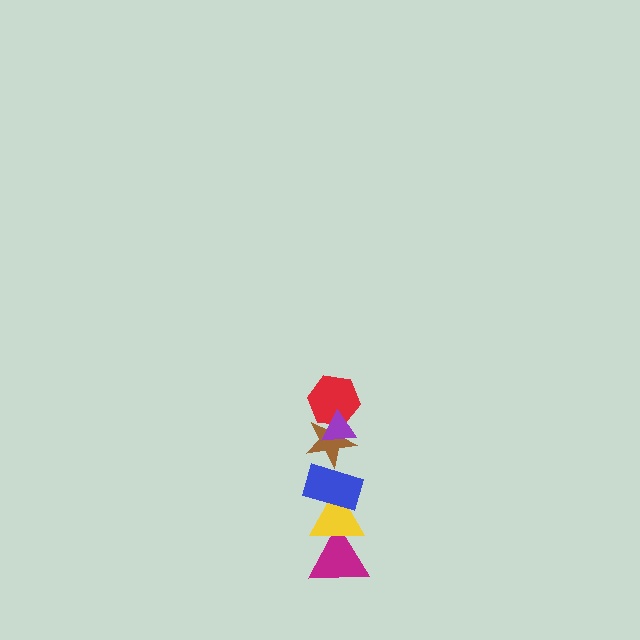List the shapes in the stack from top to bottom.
From top to bottom: the purple triangle, the red hexagon, the brown star, the blue rectangle, the yellow triangle, the magenta triangle.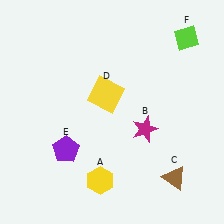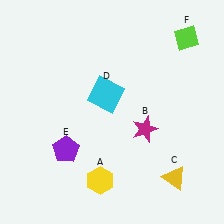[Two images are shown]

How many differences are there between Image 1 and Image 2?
There are 2 differences between the two images.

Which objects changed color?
C changed from brown to yellow. D changed from yellow to cyan.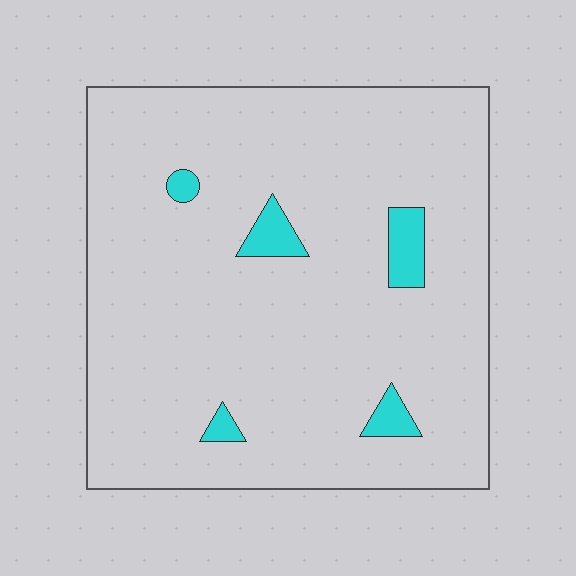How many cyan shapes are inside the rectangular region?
5.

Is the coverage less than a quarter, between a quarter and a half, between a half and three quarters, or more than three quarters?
Less than a quarter.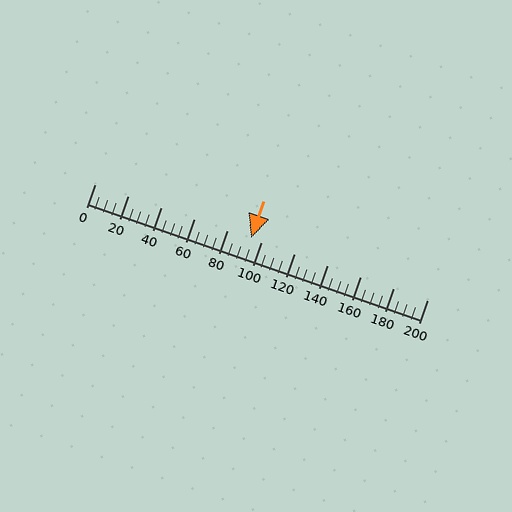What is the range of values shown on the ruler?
The ruler shows values from 0 to 200.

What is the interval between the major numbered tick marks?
The major tick marks are spaced 20 units apart.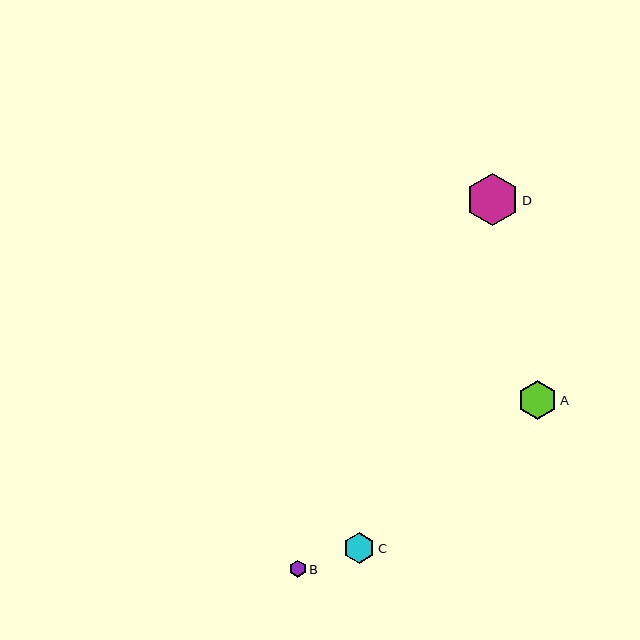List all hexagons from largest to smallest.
From largest to smallest: D, A, C, B.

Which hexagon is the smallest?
Hexagon B is the smallest with a size of approximately 17 pixels.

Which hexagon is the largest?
Hexagon D is the largest with a size of approximately 52 pixels.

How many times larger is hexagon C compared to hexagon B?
Hexagon C is approximately 1.8 times the size of hexagon B.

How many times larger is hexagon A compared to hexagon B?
Hexagon A is approximately 2.3 times the size of hexagon B.